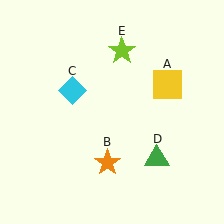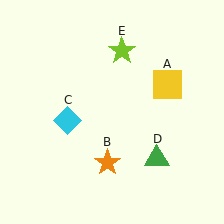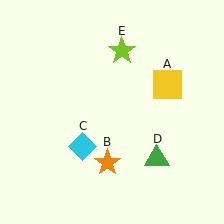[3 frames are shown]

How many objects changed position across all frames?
1 object changed position: cyan diamond (object C).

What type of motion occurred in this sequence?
The cyan diamond (object C) rotated counterclockwise around the center of the scene.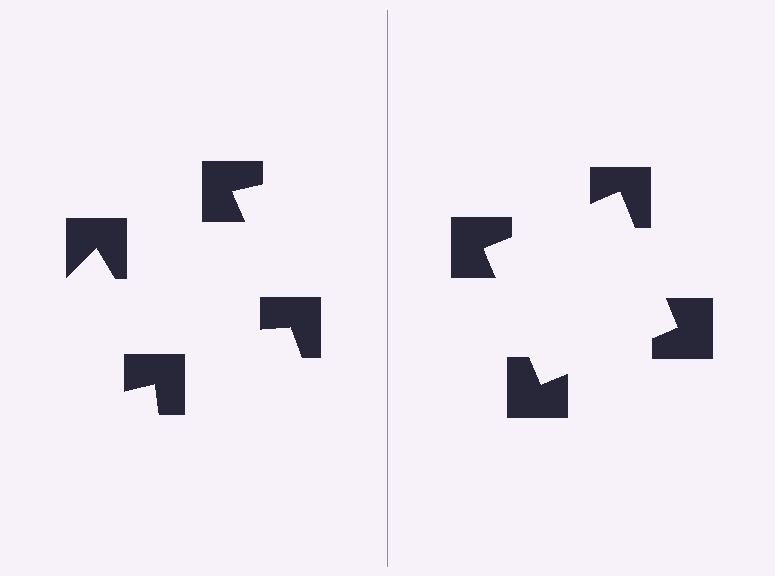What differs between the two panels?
The notched squares are positioned identically on both sides; only the wedge orientations differ. On the right they align to a square; on the left they are misaligned.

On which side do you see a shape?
An illusory square appears on the right side. On the left side the wedge cuts are rotated, so no coherent shape forms.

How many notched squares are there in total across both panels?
8 — 4 on each side.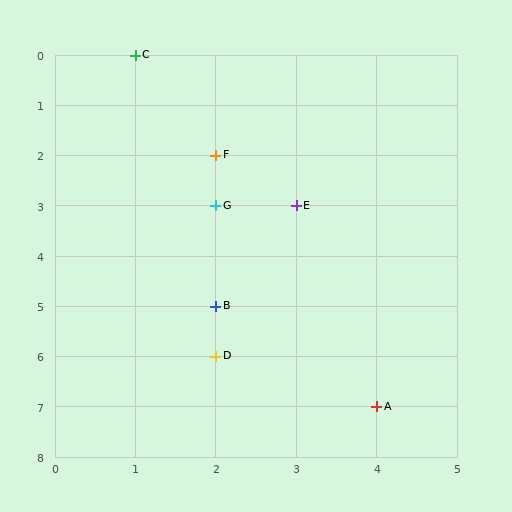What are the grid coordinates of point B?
Point B is at grid coordinates (2, 5).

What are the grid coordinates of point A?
Point A is at grid coordinates (4, 7).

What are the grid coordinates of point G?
Point G is at grid coordinates (2, 3).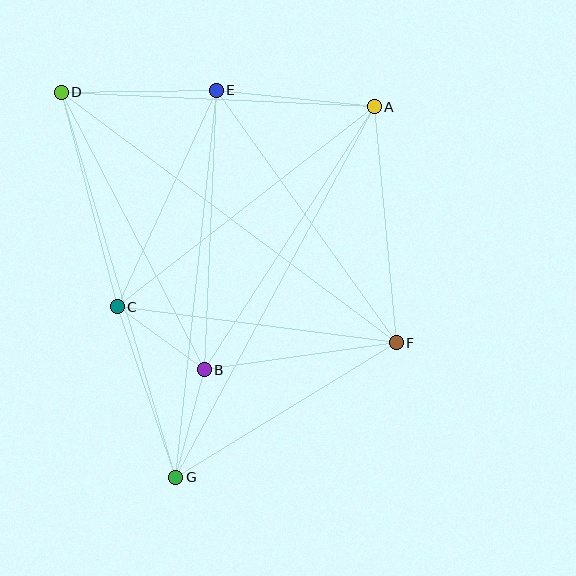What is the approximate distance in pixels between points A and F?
The distance between A and F is approximately 237 pixels.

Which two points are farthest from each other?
Points A and G are farthest from each other.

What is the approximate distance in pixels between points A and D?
The distance between A and D is approximately 314 pixels.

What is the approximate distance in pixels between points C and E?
The distance between C and E is approximately 238 pixels.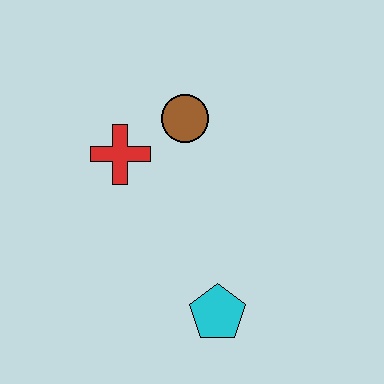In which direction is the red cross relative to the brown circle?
The red cross is to the left of the brown circle.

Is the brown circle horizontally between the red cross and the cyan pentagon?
Yes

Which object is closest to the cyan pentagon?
The red cross is closest to the cyan pentagon.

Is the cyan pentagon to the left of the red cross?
No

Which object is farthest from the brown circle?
The cyan pentagon is farthest from the brown circle.